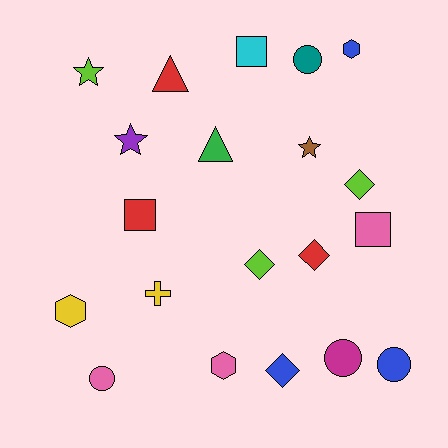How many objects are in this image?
There are 20 objects.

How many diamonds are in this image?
There are 4 diamonds.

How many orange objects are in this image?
There are no orange objects.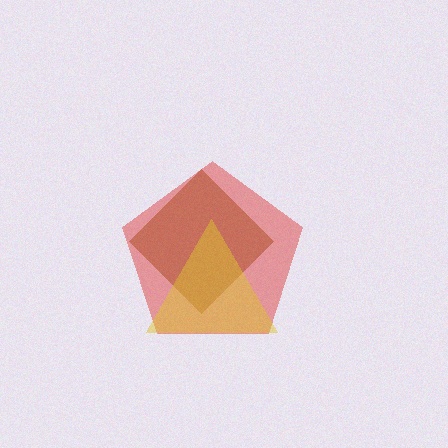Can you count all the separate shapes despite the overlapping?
Yes, there are 3 separate shapes.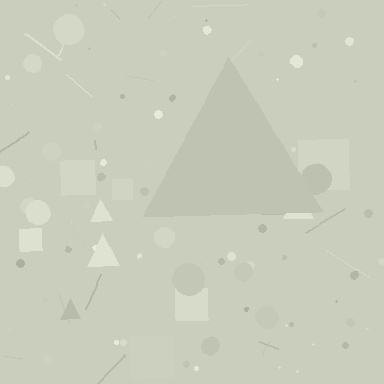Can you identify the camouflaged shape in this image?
The camouflaged shape is a triangle.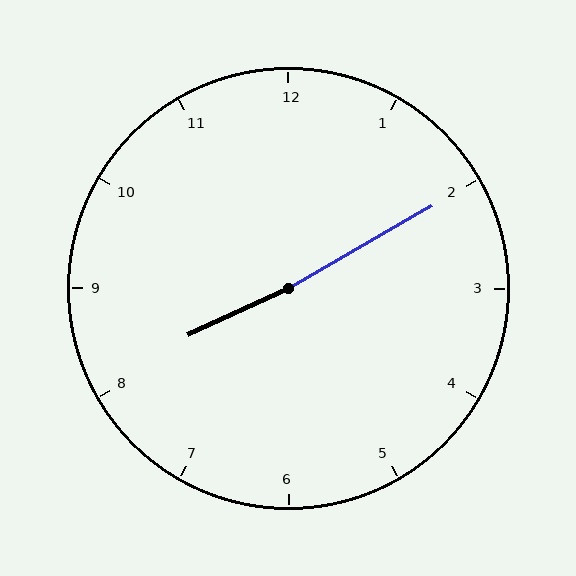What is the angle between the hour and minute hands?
Approximately 175 degrees.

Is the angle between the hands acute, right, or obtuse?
It is obtuse.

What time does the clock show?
8:10.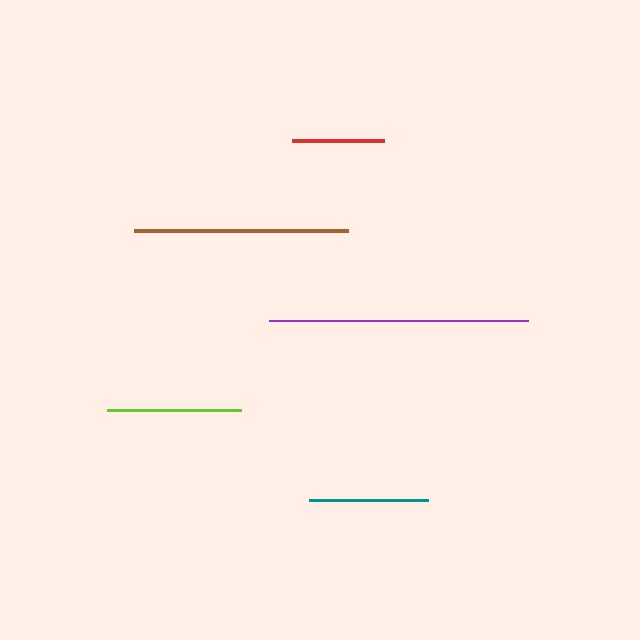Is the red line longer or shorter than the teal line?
The teal line is longer than the red line.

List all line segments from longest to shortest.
From longest to shortest: purple, brown, lime, teal, red.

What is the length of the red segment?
The red segment is approximately 91 pixels long.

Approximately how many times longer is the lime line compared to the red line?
The lime line is approximately 1.5 times the length of the red line.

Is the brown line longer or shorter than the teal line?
The brown line is longer than the teal line.